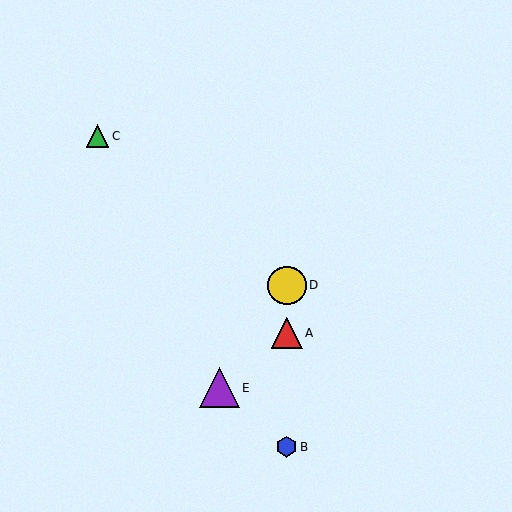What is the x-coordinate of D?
Object D is at x≈287.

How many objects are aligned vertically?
3 objects (A, B, D) are aligned vertically.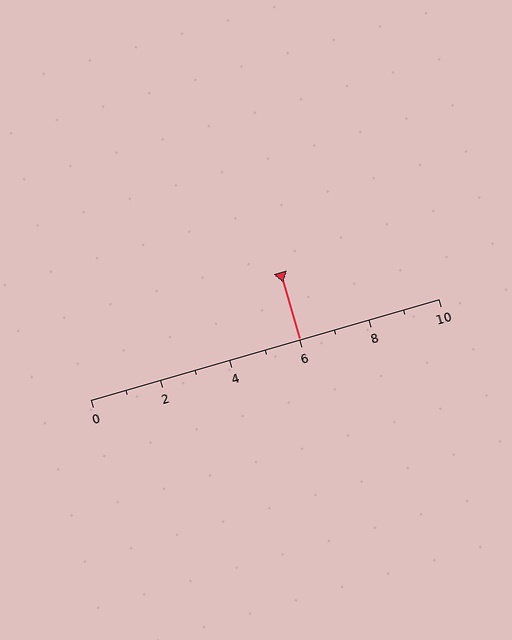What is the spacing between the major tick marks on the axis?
The major ticks are spaced 2 apart.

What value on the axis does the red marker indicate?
The marker indicates approximately 6.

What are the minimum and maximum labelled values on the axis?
The axis runs from 0 to 10.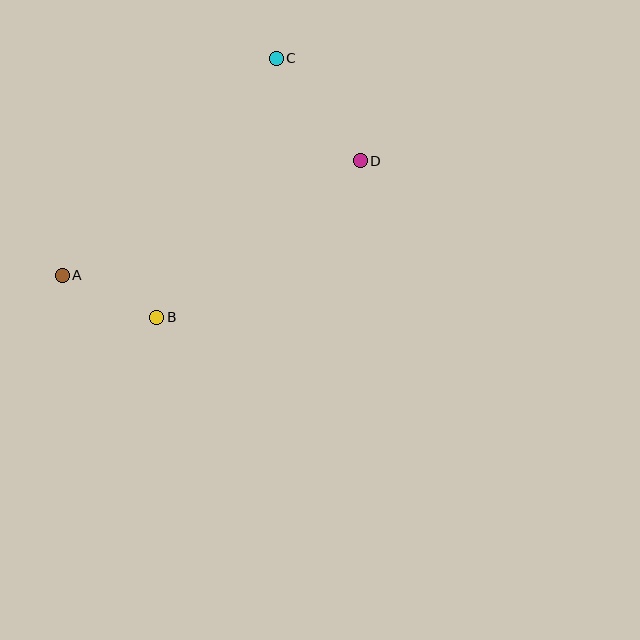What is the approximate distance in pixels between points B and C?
The distance between B and C is approximately 285 pixels.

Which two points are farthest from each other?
Points A and D are farthest from each other.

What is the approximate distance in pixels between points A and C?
The distance between A and C is approximately 305 pixels.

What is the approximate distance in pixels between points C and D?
The distance between C and D is approximately 133 pixels.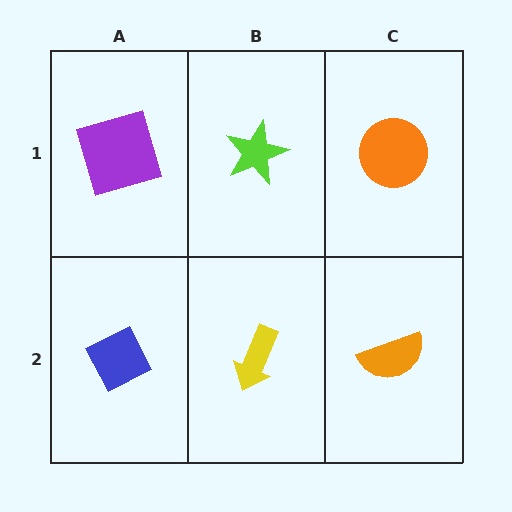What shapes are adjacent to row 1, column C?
An orange semicircle (row 2, column C), a lime star (row 1, column B).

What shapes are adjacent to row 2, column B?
A lime star (row 1, column B), a blue diamond (row 2, column A), an orange semicircle (row 2, column C).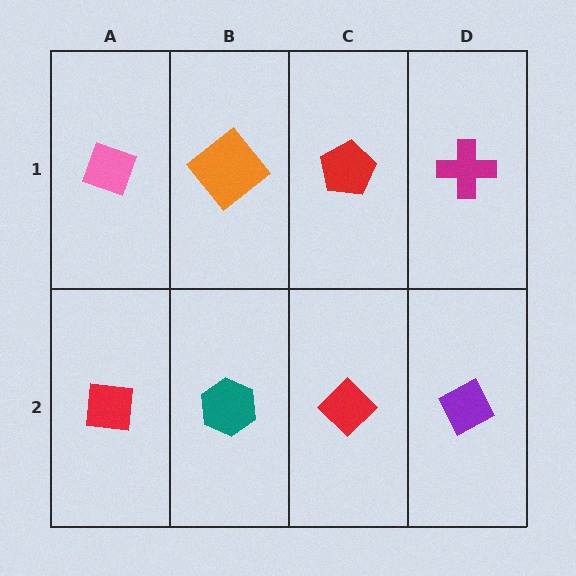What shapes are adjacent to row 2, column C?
A red pentagon (row 1, column C), a teal hexagon (row 2, column B), a purple diamond (row 2, column D).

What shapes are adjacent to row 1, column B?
A teal hexagon (row 2, column B), a pink diamond (row 1, column A), a red pentagon (row 1, column C).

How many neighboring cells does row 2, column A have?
2.